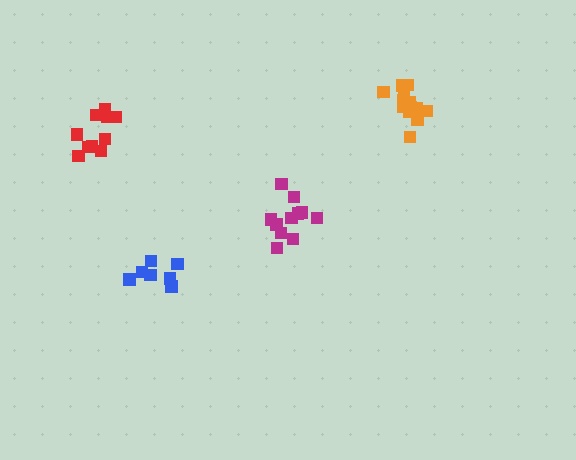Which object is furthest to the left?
The red cluster is leftmost.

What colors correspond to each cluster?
The clusters are colored: magenta, red, orange, blue.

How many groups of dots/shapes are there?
There are 4 groups.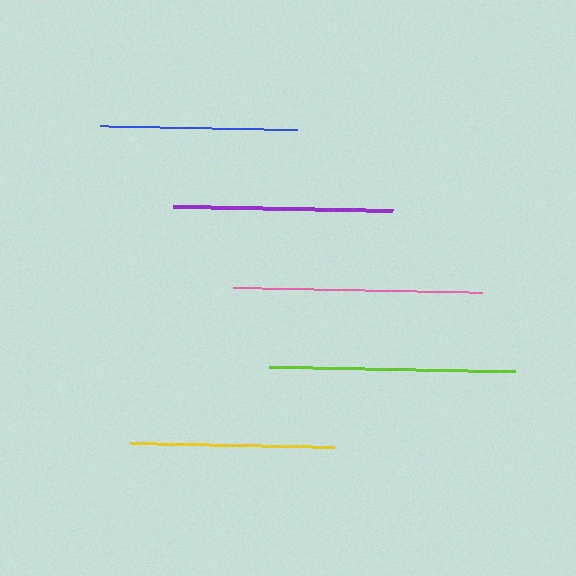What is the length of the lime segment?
The lime segment is approximately 247 pixels long.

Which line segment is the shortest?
The blue line is the shortest at approximately 197 pixels.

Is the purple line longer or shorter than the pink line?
The pink line is longer than the purple line.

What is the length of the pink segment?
The pink segment is approximately 249 pixels long.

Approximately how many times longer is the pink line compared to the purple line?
The pink line is approximately 1.1 times the length of the purple line.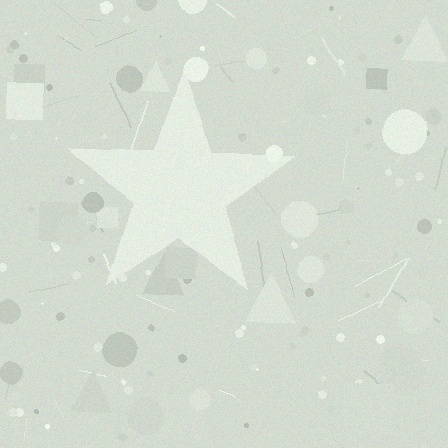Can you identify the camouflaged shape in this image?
The camouflaged shape is a star.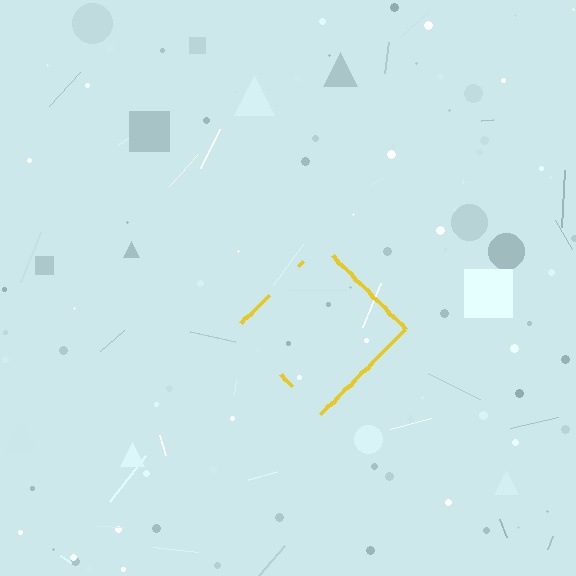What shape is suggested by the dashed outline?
The dashed outline suggests a diamond.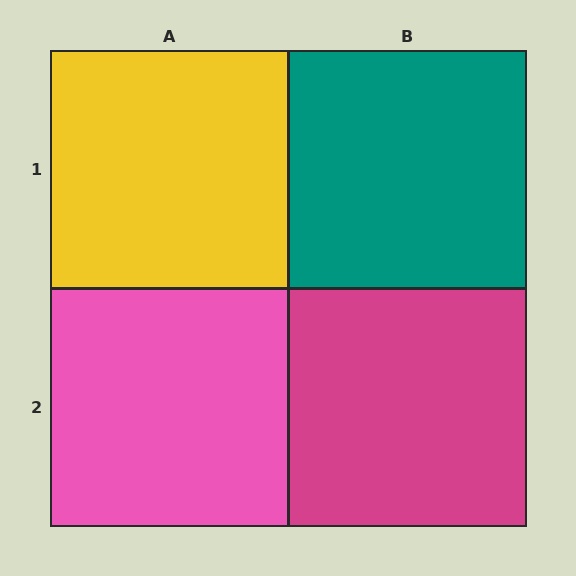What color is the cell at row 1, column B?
Teal.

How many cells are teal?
1 cell is teal.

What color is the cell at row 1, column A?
Yellow.